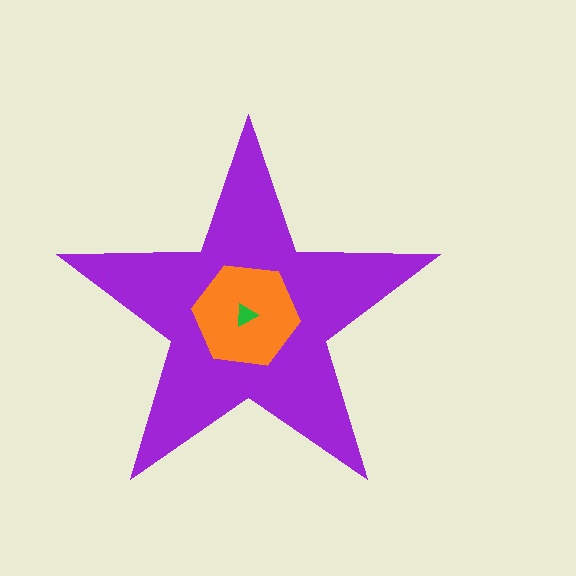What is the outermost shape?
The purple star.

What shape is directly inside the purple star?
The orange hexagon.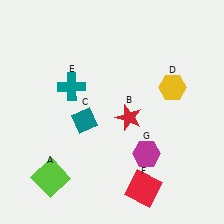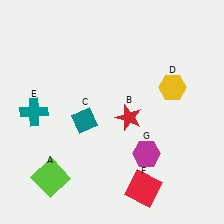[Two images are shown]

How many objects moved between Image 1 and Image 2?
1 object moved between the two images.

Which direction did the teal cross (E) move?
The teal cross (E) moved left.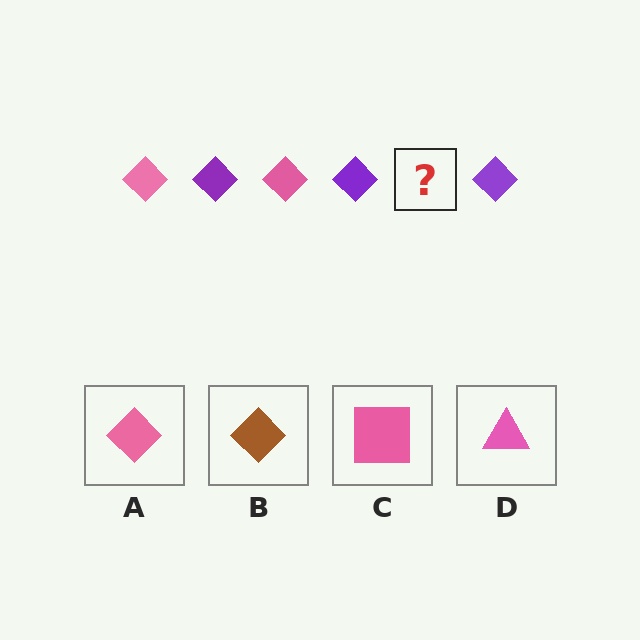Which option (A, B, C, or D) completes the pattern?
A.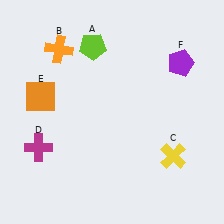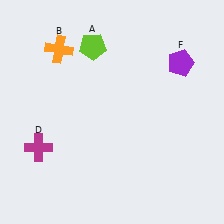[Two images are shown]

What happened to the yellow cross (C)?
The yellow cross (C) was removed in Image 2. It was in the bottom-right area of Image 1.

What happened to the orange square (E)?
The orange square (E) was removed in Image 2. It was in the top-left area of Image 1.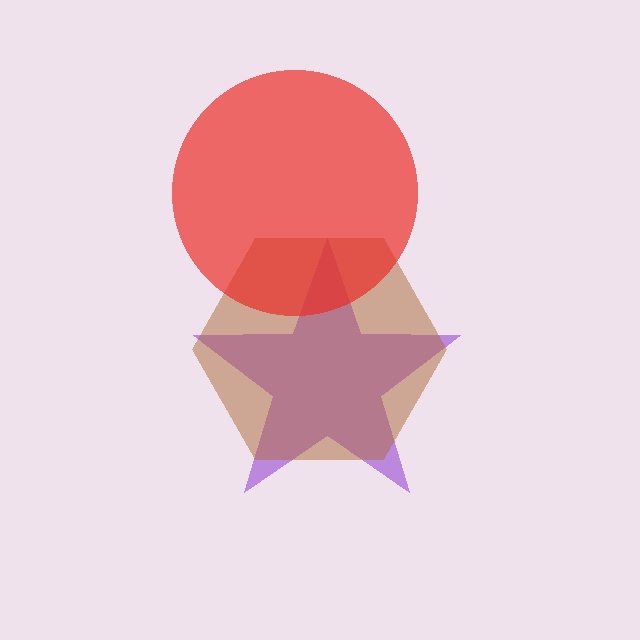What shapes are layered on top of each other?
The layered shapes are: a purple star, a brown hexagon, a red circle.